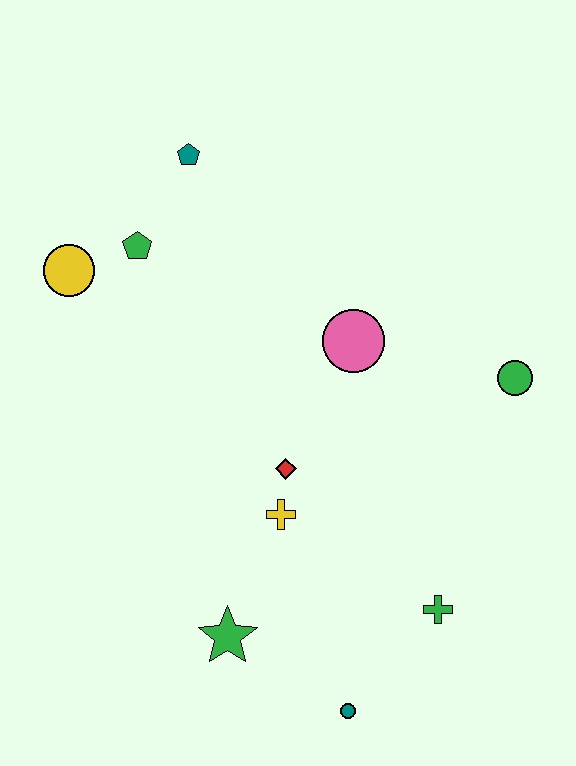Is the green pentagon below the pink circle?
No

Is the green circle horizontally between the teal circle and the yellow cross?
No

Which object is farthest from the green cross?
The teal pentagon is farthest from the green cross.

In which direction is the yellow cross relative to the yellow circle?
The yellow cross is below the yellow circle.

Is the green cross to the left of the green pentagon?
No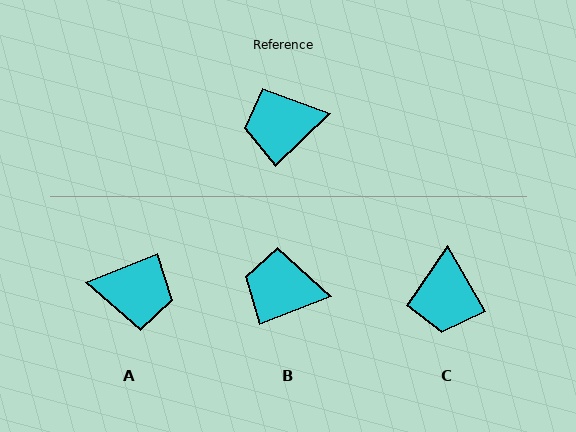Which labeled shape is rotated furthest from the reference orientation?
A, about 159 degrees away.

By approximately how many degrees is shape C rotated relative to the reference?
Approximately 76 degrees counter-clockwise.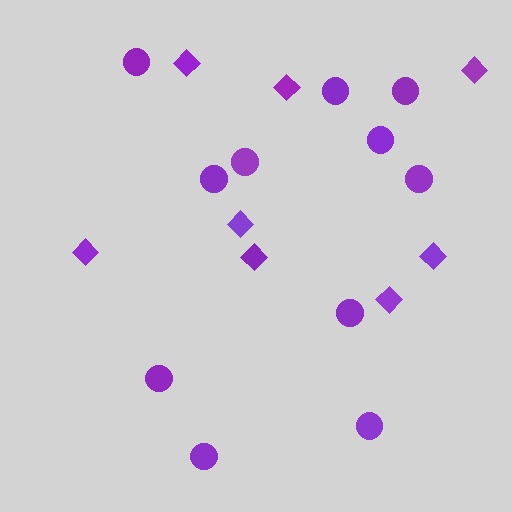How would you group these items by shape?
There are 2 groups: one group of diamonds (8) and one group of circles (11).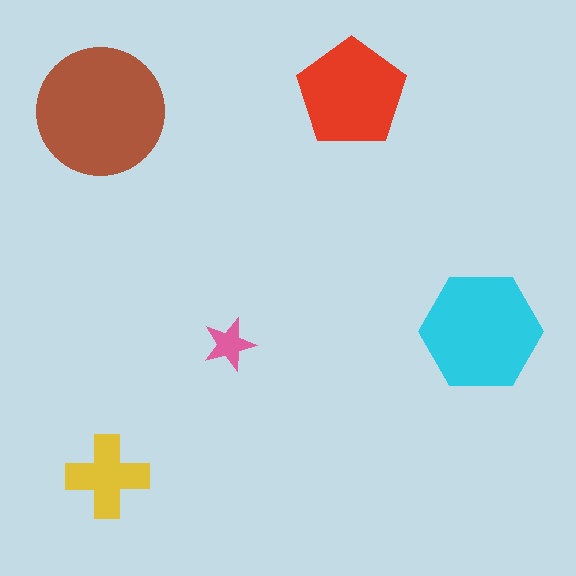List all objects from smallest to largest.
The pink star, the yellow cross, the red pentagon, the cyan hexagon, the brown circle.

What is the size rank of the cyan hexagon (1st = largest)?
2nd.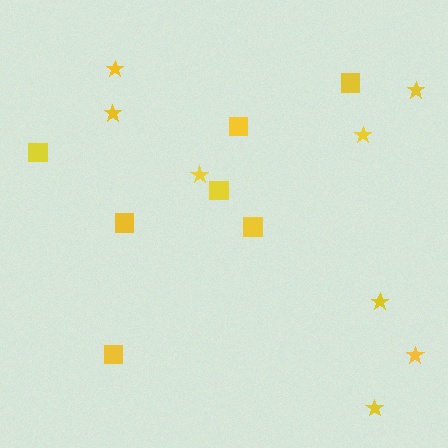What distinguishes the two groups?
There are 2 groups: one group of stars (8) and one group of squares (7).